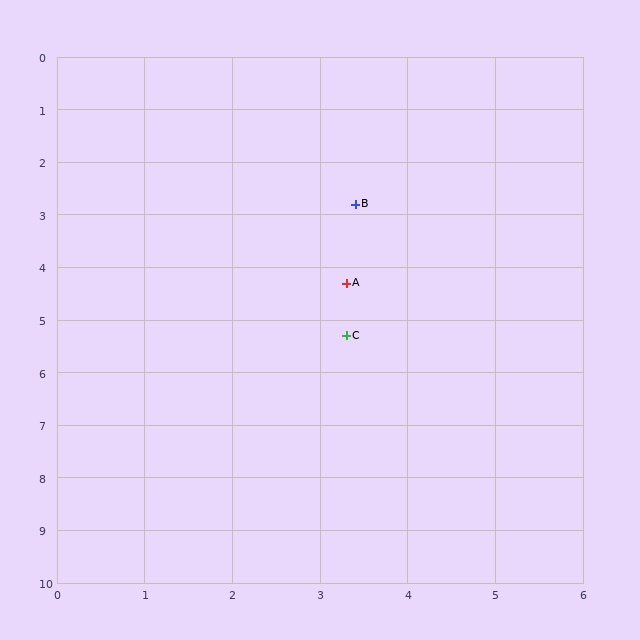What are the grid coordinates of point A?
Point A is at approximately (3.3, 4.3).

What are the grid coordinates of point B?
Point B is at approximately (3.4, 2.8).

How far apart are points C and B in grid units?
Points C and B are about 2.5 grid units apart.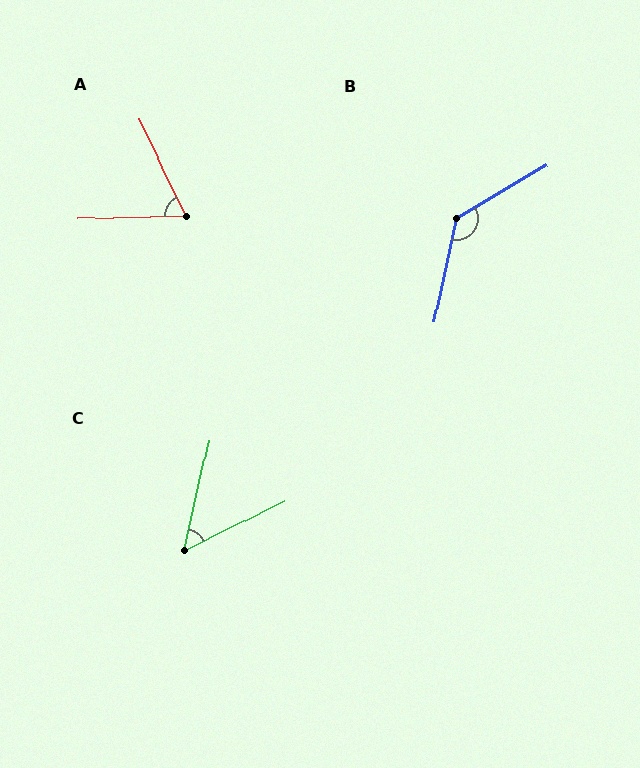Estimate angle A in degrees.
Approximately 66 degrees.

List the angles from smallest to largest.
C (51°), A (66°), B (132°).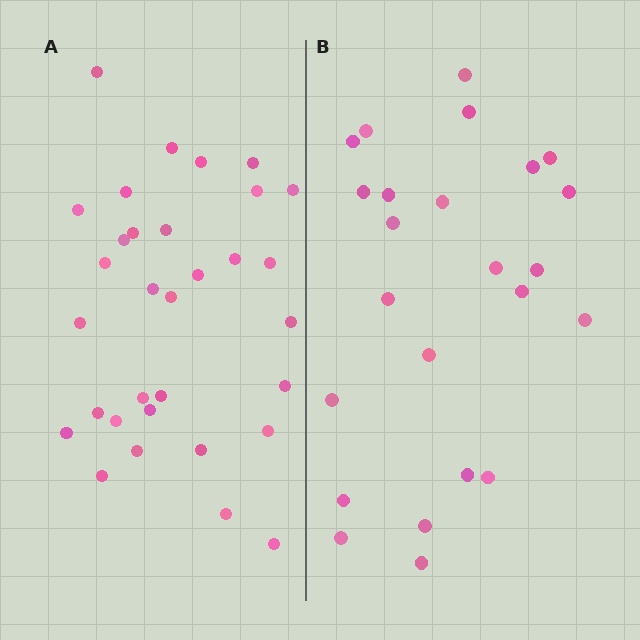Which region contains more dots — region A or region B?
Region A (the left region) has more dots.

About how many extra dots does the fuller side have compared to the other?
Region A has roughly 8 or so more dots than region B.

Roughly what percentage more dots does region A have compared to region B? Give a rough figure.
About 35% more.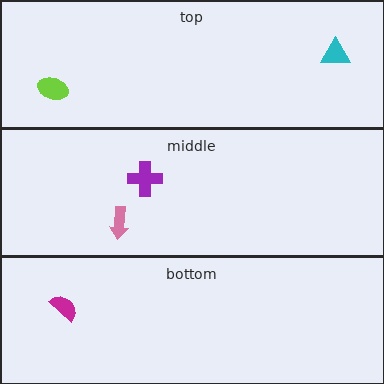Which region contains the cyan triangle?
The top region.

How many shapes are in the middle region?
2.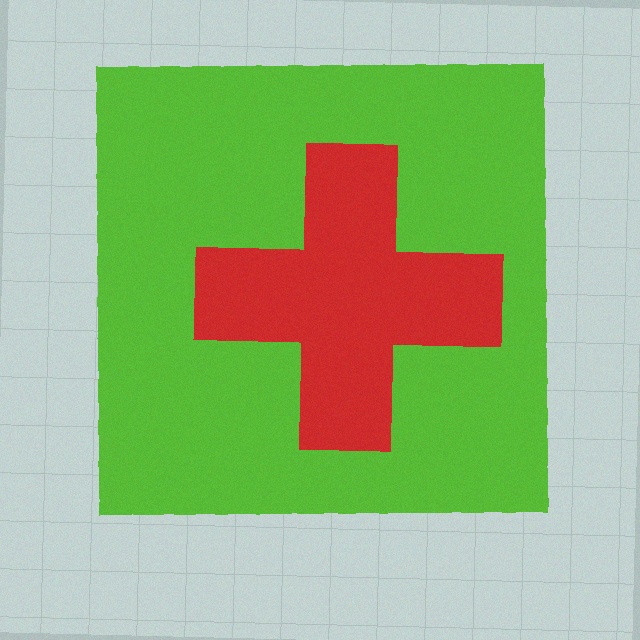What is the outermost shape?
The lime square.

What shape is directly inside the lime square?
The red cross.